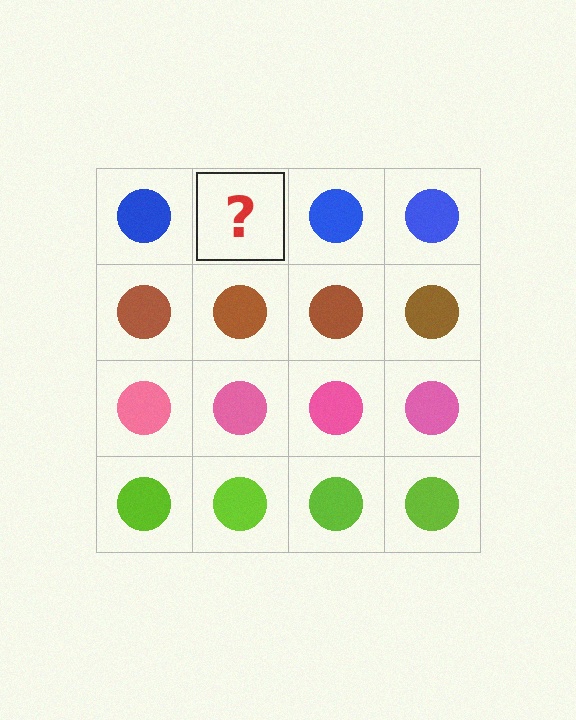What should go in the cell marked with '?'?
The missing cell should contain a blue circle.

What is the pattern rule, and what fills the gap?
The rule is that each row has a consistent color. The gap should be filled with a blue circle.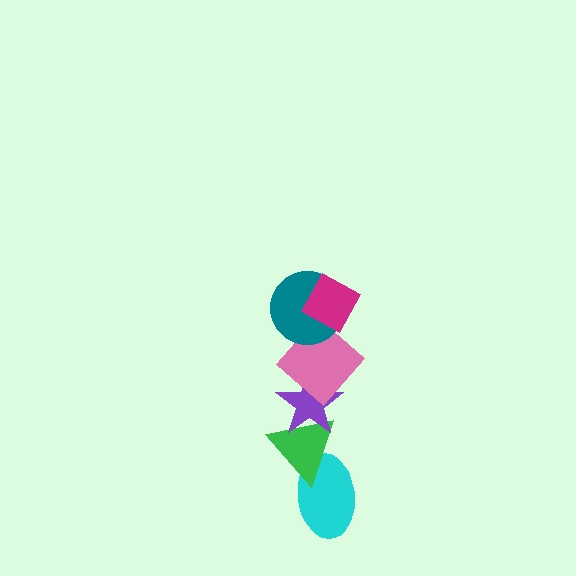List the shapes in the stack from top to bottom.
From top to bottom: the magenta diamond, the teal circle, the pink diamond, the purple star, the green triangle, the cyan ellipse.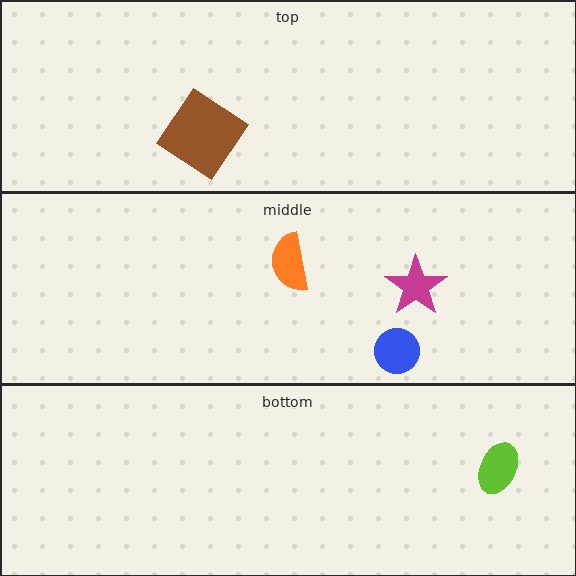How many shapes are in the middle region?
3.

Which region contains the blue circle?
The middle region.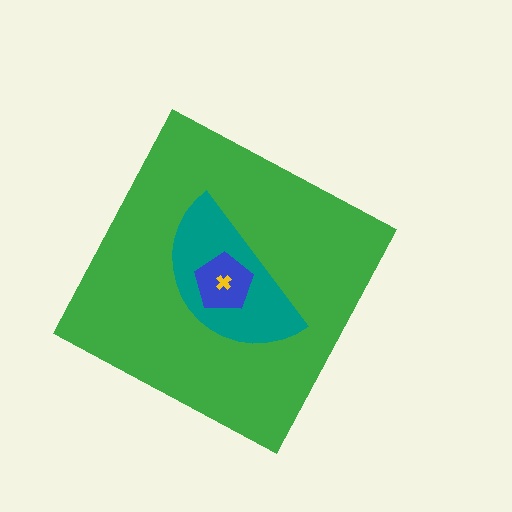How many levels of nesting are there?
4.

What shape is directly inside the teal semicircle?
The blue pentagon.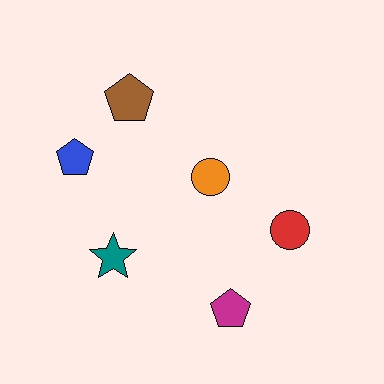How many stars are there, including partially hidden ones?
There is 1 star.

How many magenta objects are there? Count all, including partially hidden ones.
There is 1 magenta object.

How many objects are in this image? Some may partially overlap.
There are 6 objects.